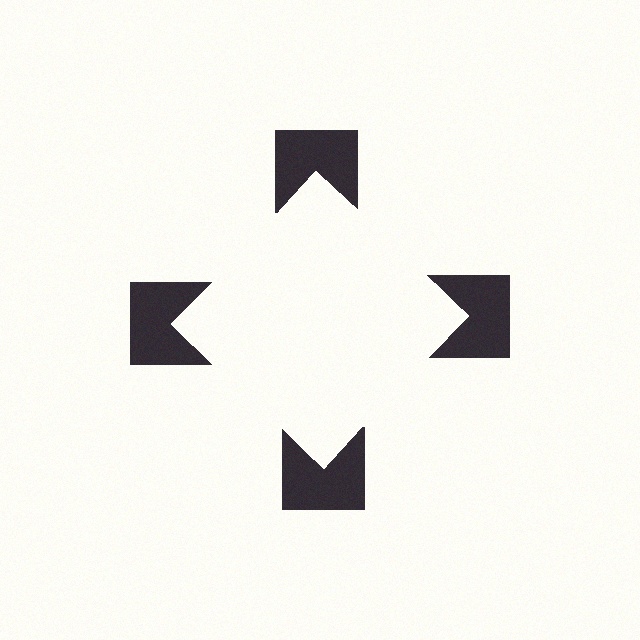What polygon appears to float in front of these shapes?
An illusory square — its edges are inferred from the aligned wedge cuts in the notched squares, not physically drawn.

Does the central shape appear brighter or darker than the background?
It typically appears slightly brighter than the background, even though no actual brightness change is drawn.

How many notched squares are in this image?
There are 4 — one at each vertex of the illusory square.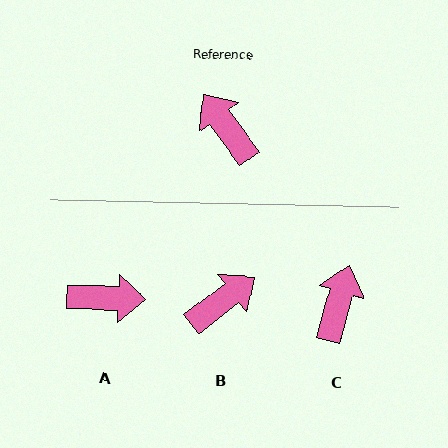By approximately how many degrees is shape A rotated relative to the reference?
Approximately 127 degrees clockwise.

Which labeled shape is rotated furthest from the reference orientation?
A, about 127 degrees away.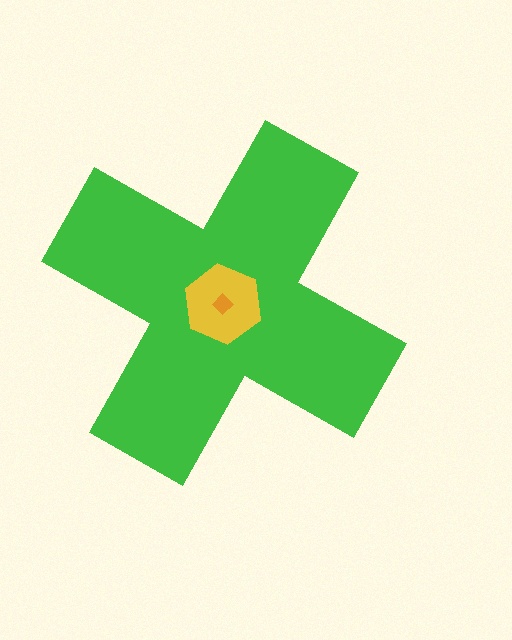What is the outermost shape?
The green cross.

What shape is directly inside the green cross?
The yellow hexagon.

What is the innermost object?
The orange diamond.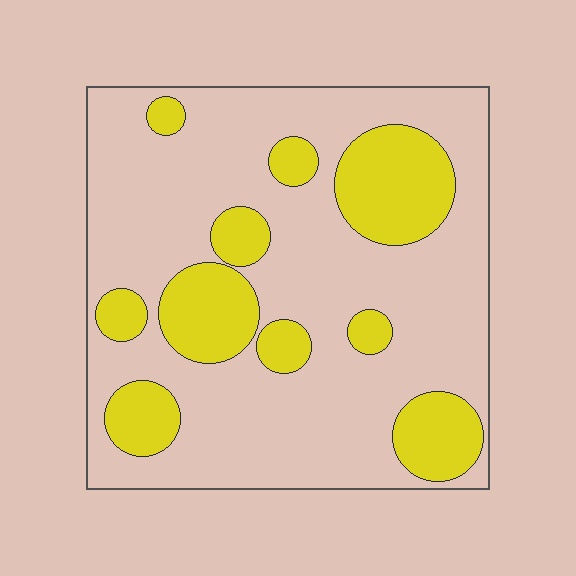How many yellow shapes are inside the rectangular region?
10.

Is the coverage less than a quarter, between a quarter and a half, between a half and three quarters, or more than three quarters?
Between a quarter and a half.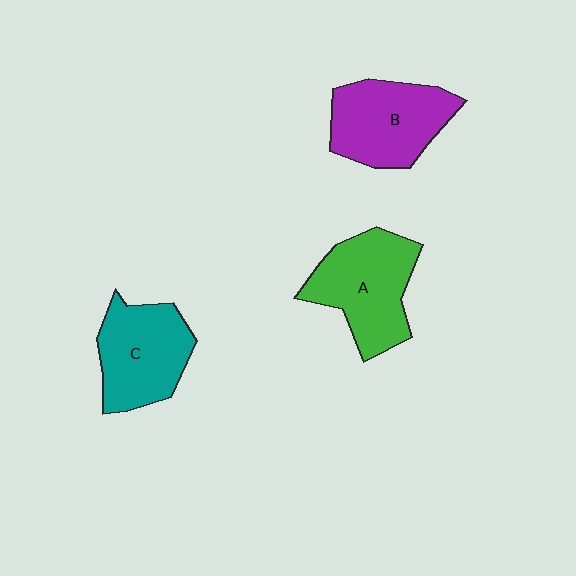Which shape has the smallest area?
Shape C (teal).